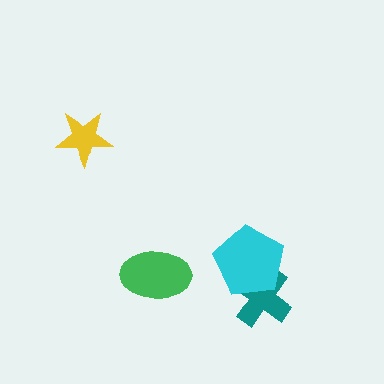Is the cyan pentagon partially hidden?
No, no other shape covers it.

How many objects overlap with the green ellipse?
0 objects overlap with the green ellipse.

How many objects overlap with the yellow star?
0 objects overlap with the yellow star.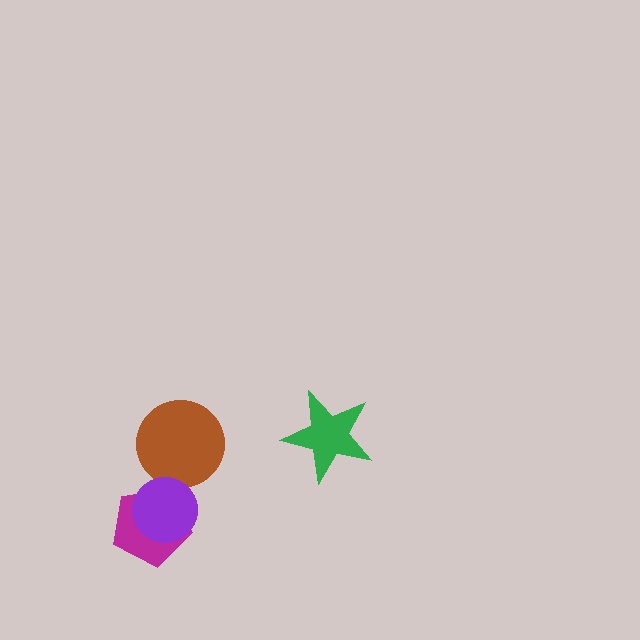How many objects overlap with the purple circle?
2 objects overlap with the purple circle.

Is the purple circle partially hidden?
No, no other shape covers it.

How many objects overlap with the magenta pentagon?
1 object overlaps with the magenta pentagon.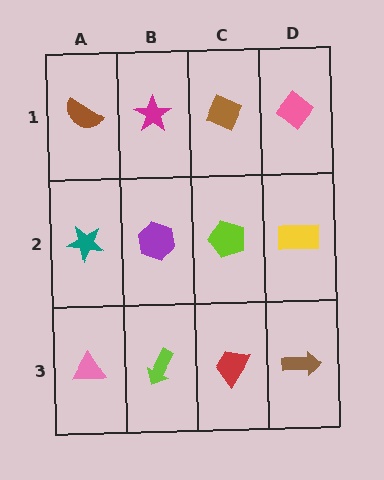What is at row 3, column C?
A red trapezoid.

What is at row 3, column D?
A brown arrow.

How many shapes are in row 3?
4 shapes.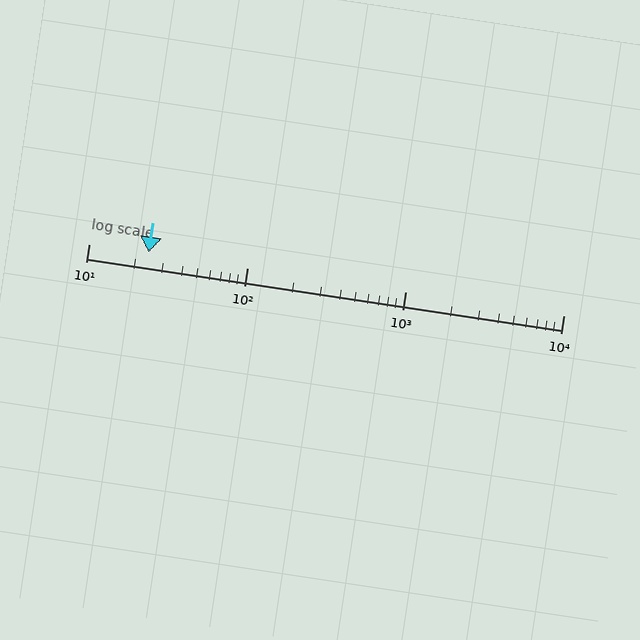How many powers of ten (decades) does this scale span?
The scale spans 3 decades, from 10 to 10000.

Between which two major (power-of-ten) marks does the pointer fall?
The pointer is between 10 and 100.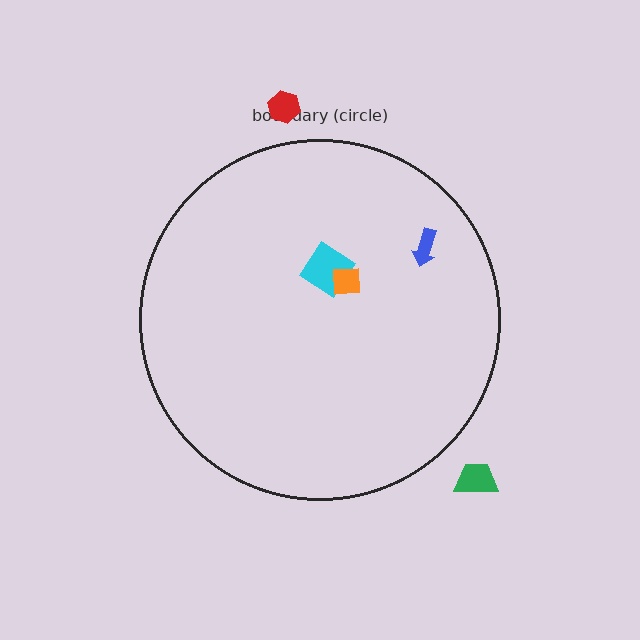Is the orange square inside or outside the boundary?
Inside.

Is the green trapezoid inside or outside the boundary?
Outside.